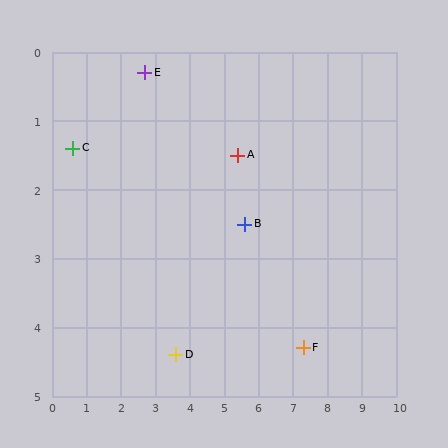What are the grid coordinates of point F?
Point F is at approximately (7.3, 4.3).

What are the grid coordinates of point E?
Point E is at approximately (2.7, 0.3).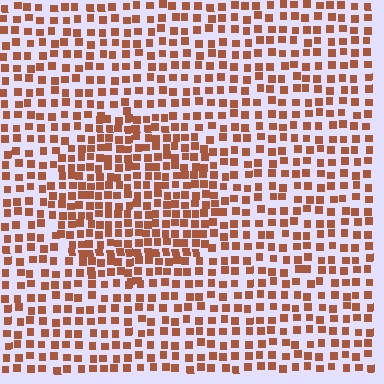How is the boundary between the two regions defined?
The boundary is defined by a change in element density (approximately 1.6x ratio). All elements are the same color, size, and shape.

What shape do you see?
I see a circle.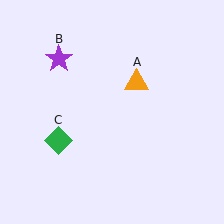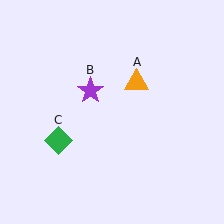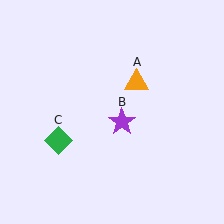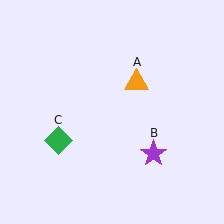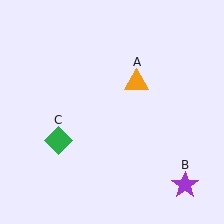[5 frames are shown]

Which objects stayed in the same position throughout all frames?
Orange triangle (object A) and green diamond (object C) remained stationary.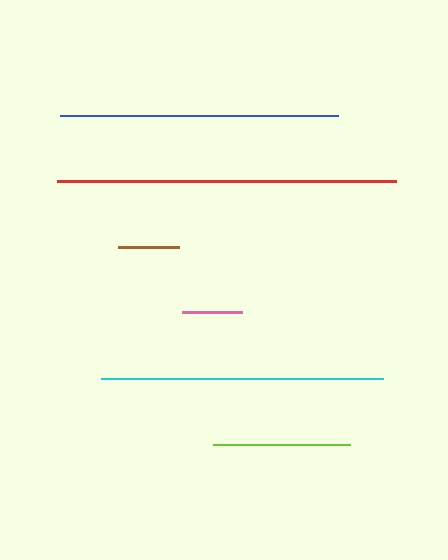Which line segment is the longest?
The red line is the longest at approximately 339 pixels.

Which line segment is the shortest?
The pink line is the shortest at approximately 61 pixels.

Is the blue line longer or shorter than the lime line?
The blue line is longer than the lime line.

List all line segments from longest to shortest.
From longest to shortest: red, cyan, blue, lime, brown, pink.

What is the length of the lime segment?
The lime segment is approximately 137 pixels long.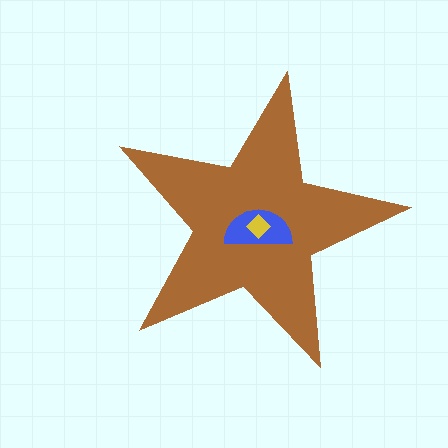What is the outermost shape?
The brown star.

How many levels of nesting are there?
3.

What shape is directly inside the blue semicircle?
The yellow diamond.